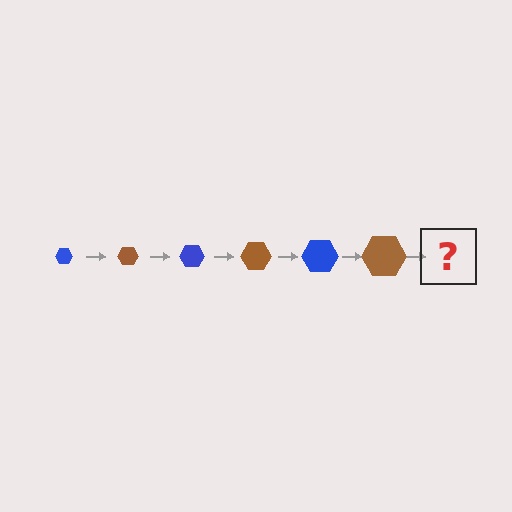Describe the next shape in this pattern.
It should be a blue hexagon, larger than the previous one.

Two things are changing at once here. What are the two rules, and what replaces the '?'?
The two rules are that the hexagon grows larger each step and the color cycles through blue and brown. The '?' should be a blue hexagon, larger than the previous one.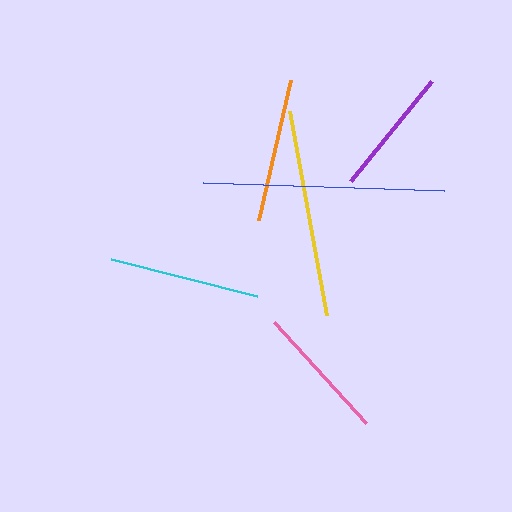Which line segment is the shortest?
The purple line is the shortest at approximately 129 pixels.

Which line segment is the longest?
The blue line is the longest at approximately 241 pixels.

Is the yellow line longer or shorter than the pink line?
The yellow line is longer than the pink line.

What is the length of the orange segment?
The orange segment is approximately 143 pixels long.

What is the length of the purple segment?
The purple segment is approximately 129 pixels long.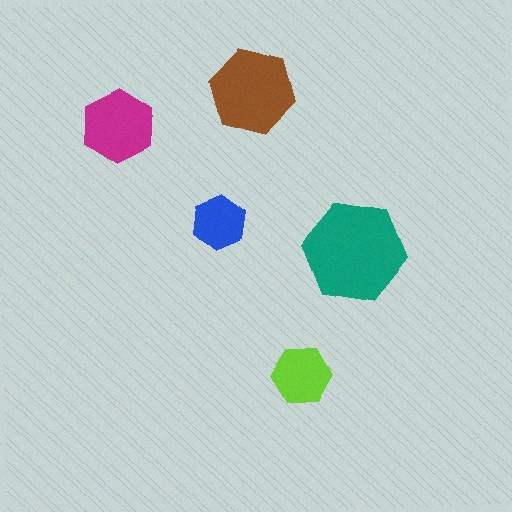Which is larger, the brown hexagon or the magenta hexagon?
The brown one.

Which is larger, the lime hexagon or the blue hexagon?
The lime one.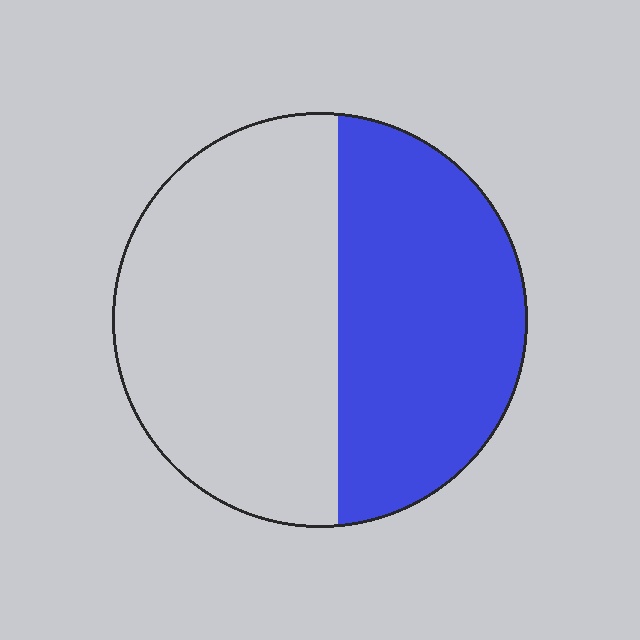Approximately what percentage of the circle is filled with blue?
Approximately 45%.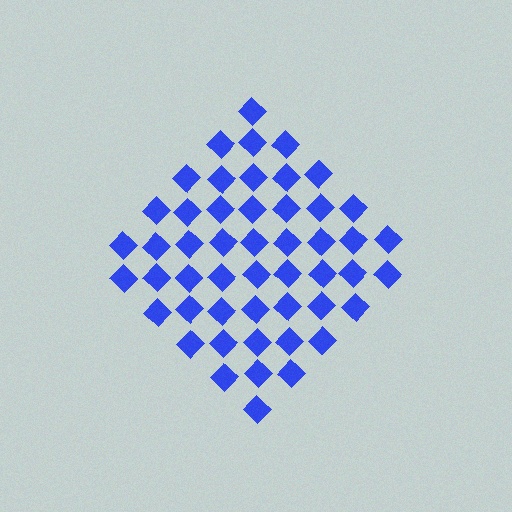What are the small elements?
The small elements are diamonds.